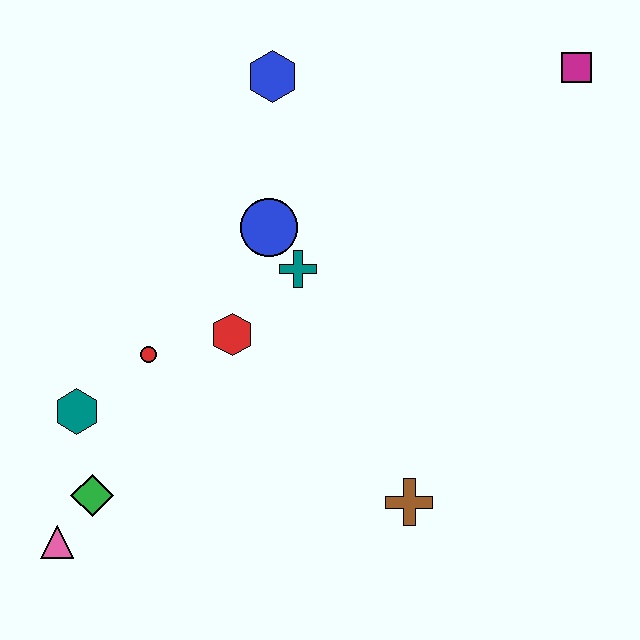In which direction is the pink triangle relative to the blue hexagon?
The pink triangle is below the blue hexagon.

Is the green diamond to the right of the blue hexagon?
No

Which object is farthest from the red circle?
The magenta square is farthest from the red circle.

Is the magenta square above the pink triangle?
Yes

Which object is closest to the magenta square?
The blue hexagon is closest to the magenta square.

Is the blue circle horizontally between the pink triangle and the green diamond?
No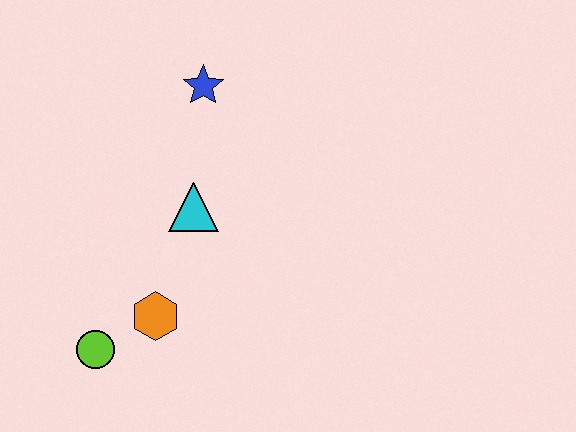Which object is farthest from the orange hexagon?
The blue star is farthest from the orange hexagon.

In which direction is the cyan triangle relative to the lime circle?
The cyan triangle is above the lime circle.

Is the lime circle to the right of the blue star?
No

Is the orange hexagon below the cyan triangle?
Yes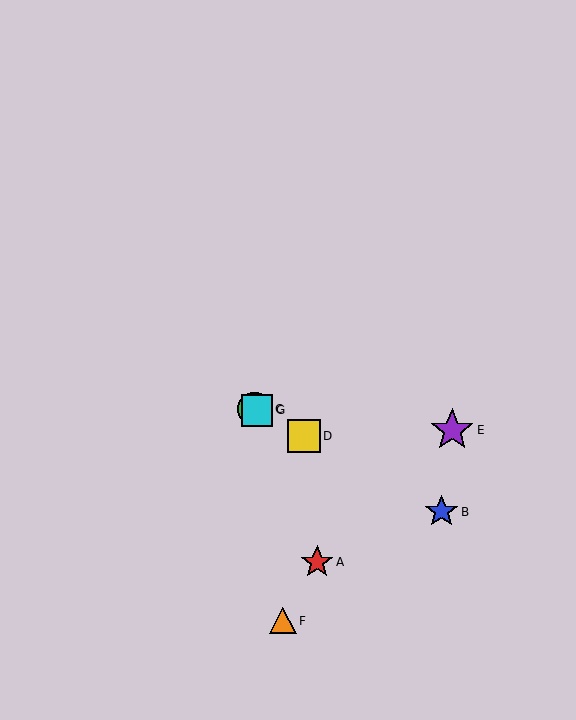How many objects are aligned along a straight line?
4 objects (B, C, D, G) are aligned along a straight line.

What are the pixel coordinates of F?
Object F is at (283, 621).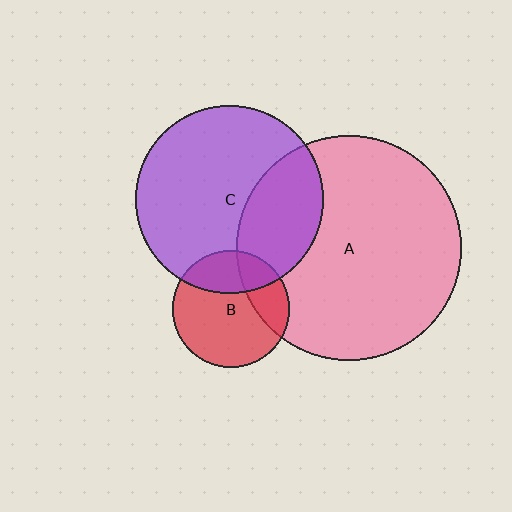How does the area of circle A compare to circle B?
Approximately 3.7 times.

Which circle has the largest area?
Circle A (pink).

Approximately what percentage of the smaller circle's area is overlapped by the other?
Approximately 25%.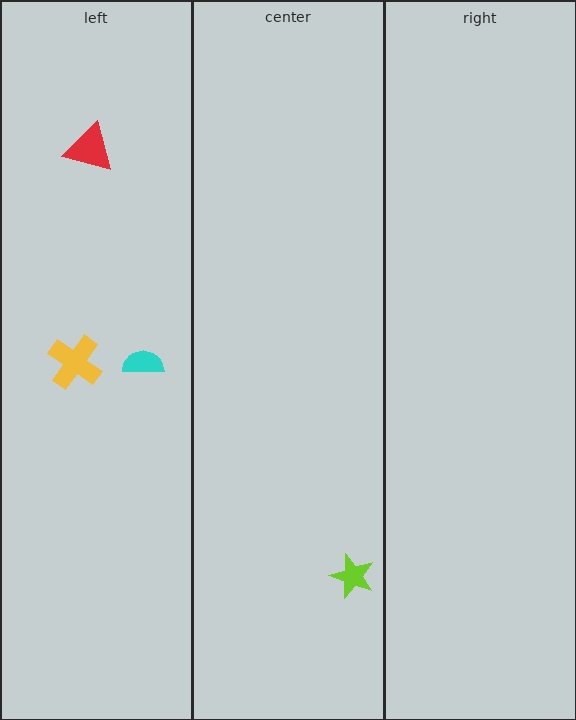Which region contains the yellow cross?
The left region.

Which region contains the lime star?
The center region.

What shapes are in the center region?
The lime star.